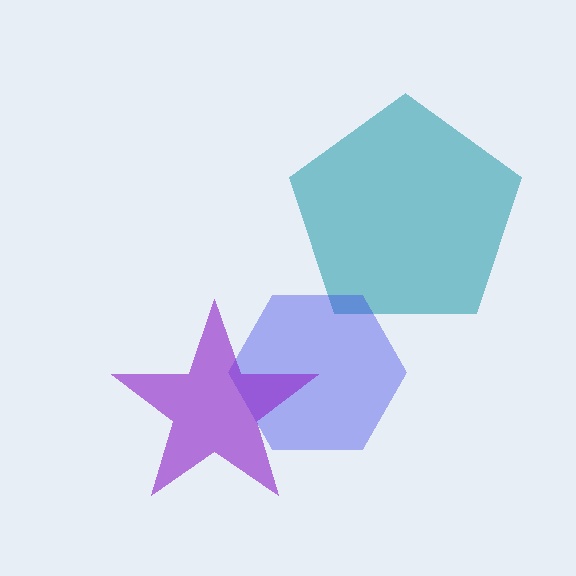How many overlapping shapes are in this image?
There are 3 overlapping shapes in the image.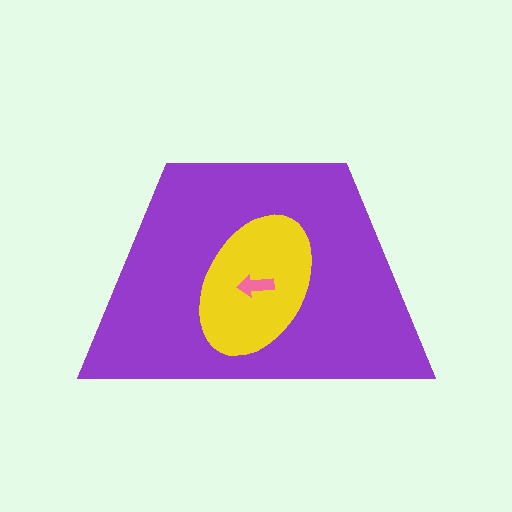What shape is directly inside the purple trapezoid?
The yellow ellipse.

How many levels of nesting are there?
3.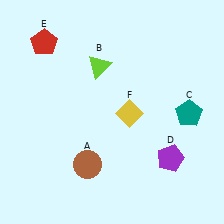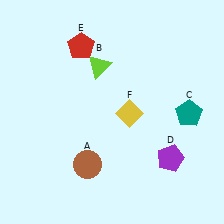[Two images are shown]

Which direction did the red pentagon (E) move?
The red pentagon (E) moved right.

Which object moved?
The red pentagon (E) moved right.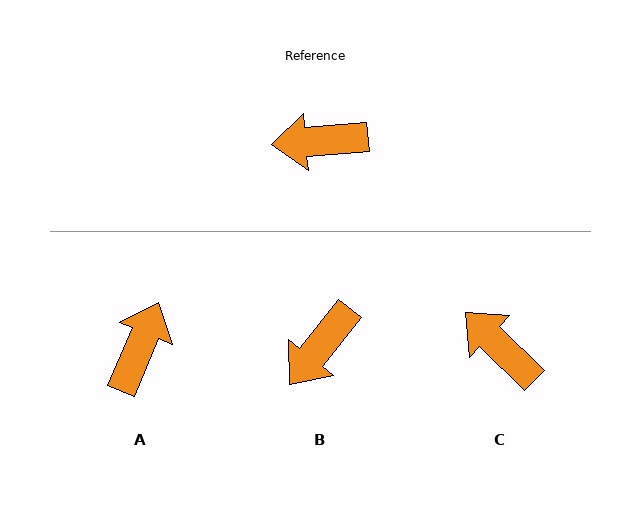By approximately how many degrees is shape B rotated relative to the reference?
Approximately 47 degrees counter-clockwise.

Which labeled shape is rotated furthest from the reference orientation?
A, about 118 degrees away.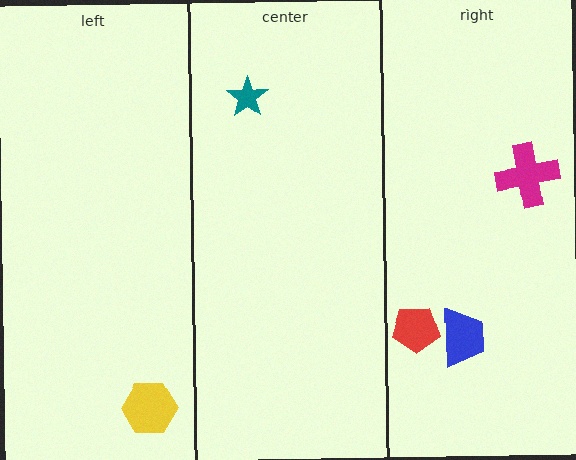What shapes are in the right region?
The red pentagon, the magenta cross, the blue trapezoid.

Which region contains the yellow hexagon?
The left region.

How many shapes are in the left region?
1.